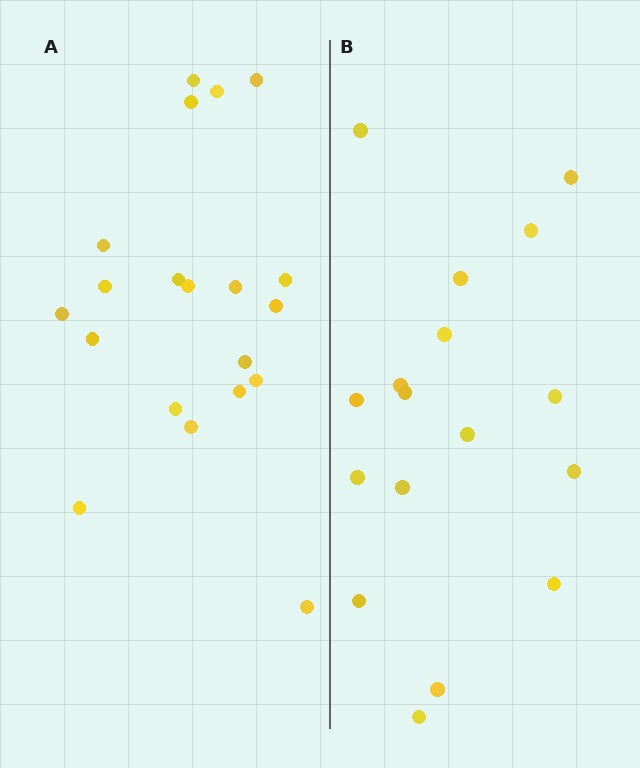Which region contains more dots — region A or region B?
Region A (the left region) has more dots.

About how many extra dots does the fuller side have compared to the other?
Region A has just a few more — roughly 2 or 3 more dots than region B.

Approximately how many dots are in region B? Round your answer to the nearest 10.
About 20 dots. (The exact count is 17, which rounds to 20.)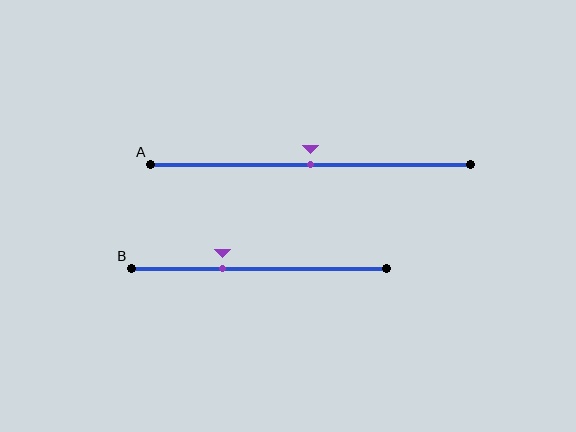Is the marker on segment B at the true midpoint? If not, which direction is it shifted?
No, the marker on segment B is shifted to the left by about 15% of the segment length.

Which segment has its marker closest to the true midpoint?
Segment A has its marker closest to the true midpoint.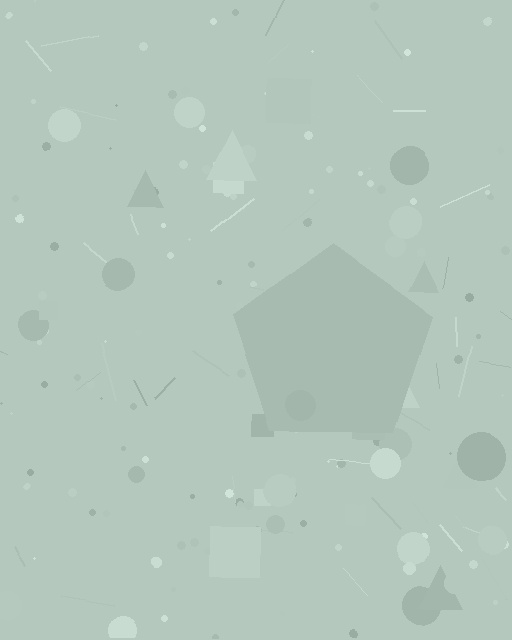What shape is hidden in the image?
A pentagon is hidden in the image.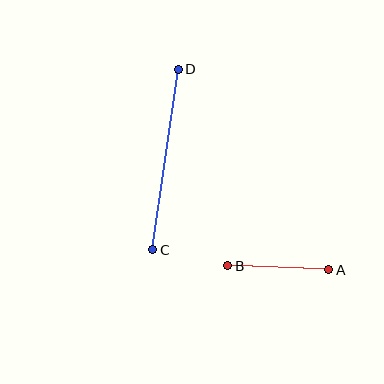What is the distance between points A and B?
The distance is approximately 101 pixels.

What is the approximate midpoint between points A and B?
The midpoint is at approximately (278, 268) pixels.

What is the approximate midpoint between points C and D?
The midpoint is at approximately (166, 159) pixels.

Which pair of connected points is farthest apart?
Points C and D are farthest apart.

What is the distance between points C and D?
The distance is approximately 183 pixels.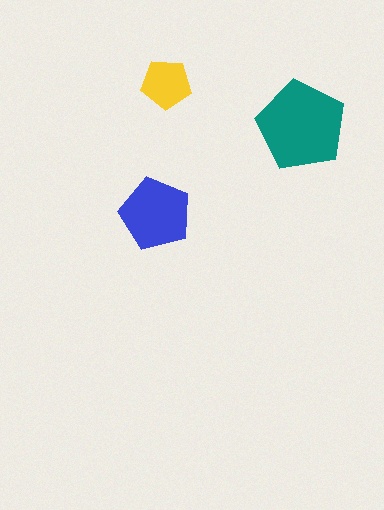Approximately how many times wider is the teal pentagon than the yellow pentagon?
About 2 times wider.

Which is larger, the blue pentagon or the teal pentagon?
The teal one.